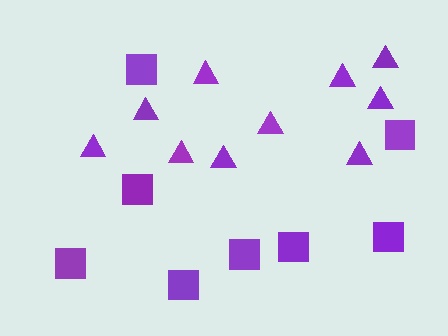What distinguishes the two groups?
There are 2 groups: one group of squares (8) and one group of triangles (10).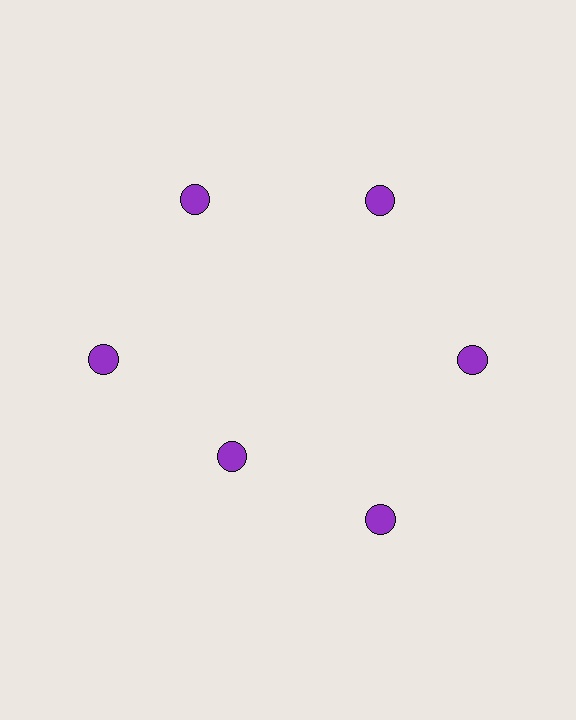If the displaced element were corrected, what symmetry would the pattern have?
It would have 6-fold rotational symmetry — the pattern would map onto itself every 60 degrees.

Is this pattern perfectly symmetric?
No. The 6 purple circles are arranged in a ring, but one element near the 7 o'clock position is pulled inward toward the center, breaking the 6-fold rotational symmetry.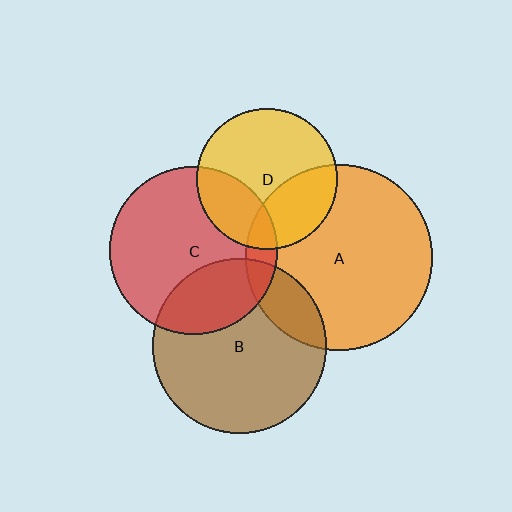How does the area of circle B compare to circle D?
Approximately 1.5 times.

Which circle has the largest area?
Circle A (orange).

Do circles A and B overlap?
Yes.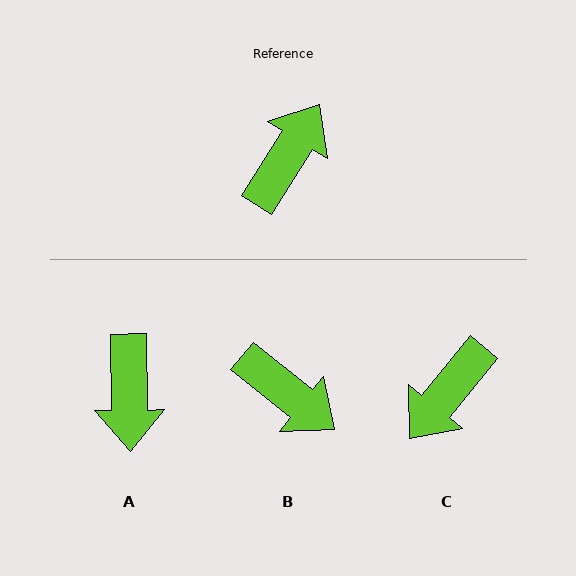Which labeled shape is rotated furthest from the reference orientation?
C, about 173 degrees away.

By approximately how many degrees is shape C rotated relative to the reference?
Approximately 173 degrees counter-clockwise.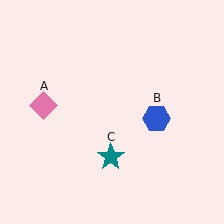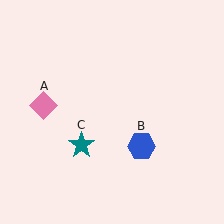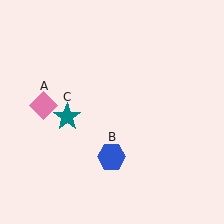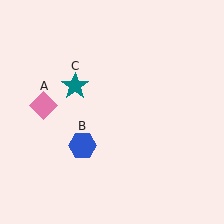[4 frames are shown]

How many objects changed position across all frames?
2 objects changed position: blue hexagon (object B), teal star (object C).